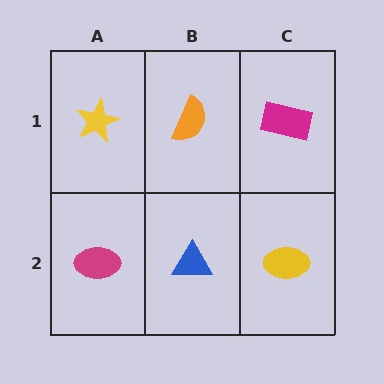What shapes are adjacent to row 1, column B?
A blue triangle (row 2, column B), a yellow star (row 1, column A), a magenta rectangle (row 1, column C).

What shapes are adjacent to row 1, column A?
A magenta ellipse (row 2, column A), an orange semicircle (row 1, column B).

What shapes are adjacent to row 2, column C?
A magenta rectangle (row 1, column C), a blue triangle (row 2, column B).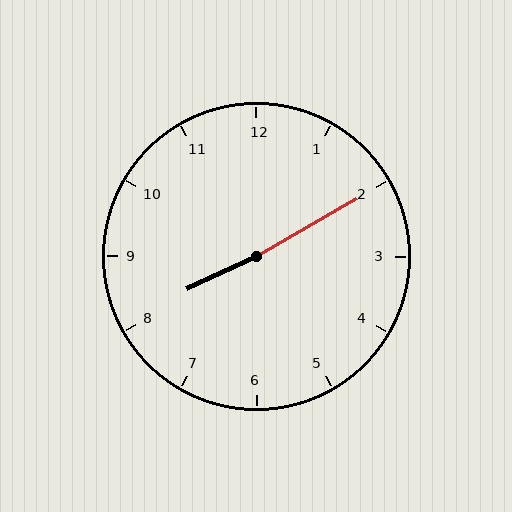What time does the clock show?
8:10.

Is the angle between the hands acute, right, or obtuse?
It is obtuse.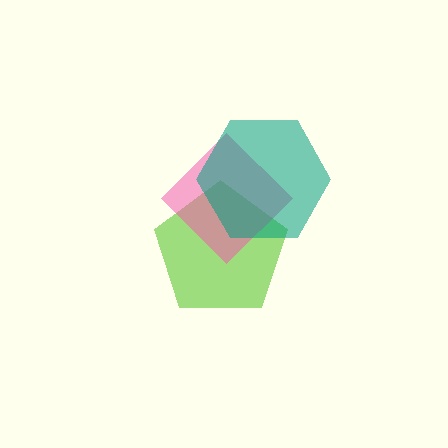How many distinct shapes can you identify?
There are 3 distinct shapes: a lime pentagon, a pink diamond, a teal hexagon.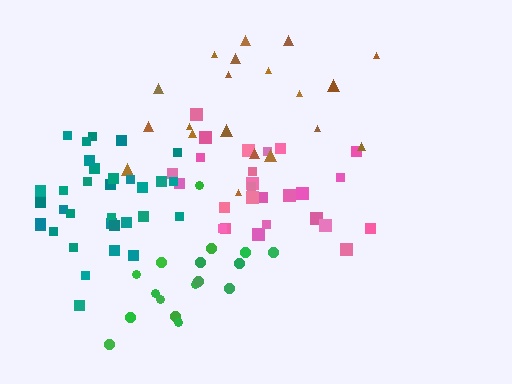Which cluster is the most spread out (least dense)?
Brown.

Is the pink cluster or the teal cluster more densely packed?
Teal.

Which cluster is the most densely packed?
Teal.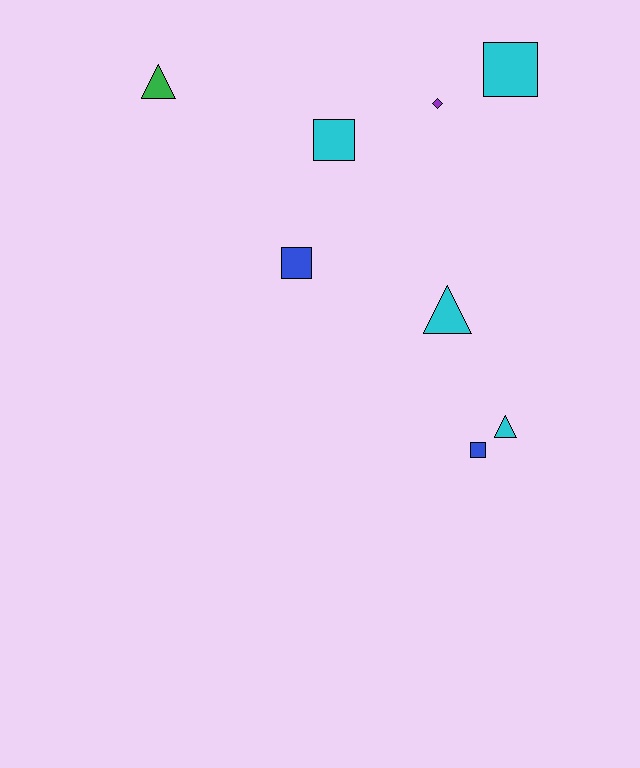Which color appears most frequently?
Cyan, with 4 objects.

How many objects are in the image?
There are 8 objects.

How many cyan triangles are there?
There are 2 cyan triangles.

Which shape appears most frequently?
Square, with 4 objects.